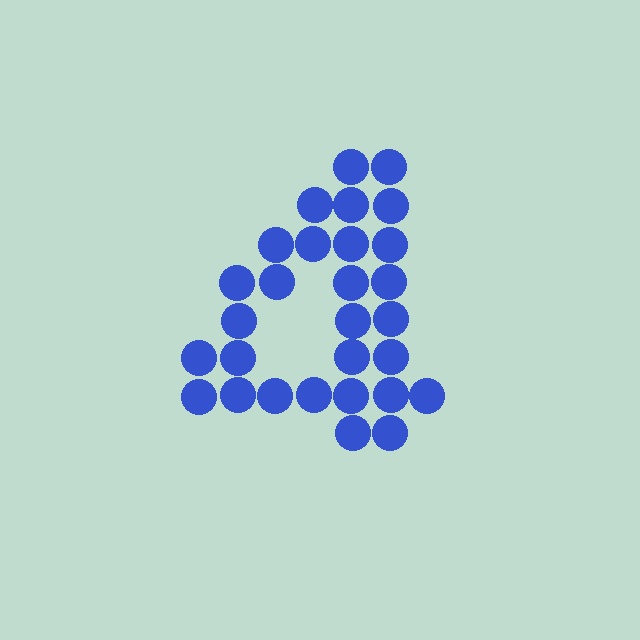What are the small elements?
The small elements are circles.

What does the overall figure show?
The overall figure shows the digit 4.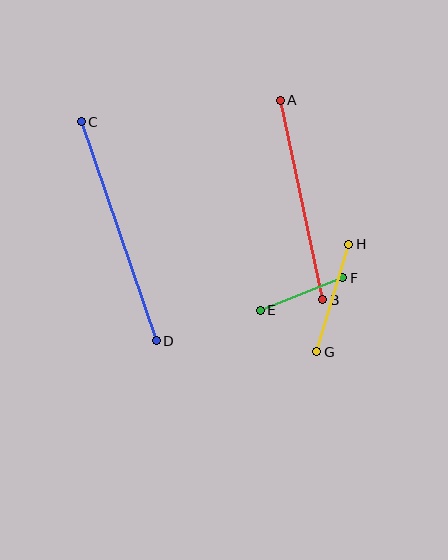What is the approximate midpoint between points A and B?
The midpoint is at approximately (302, 200) pixels.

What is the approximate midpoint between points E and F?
The midpoint is at approximately (302, 294) pixels.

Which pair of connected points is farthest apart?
Points C and D are farthest apart.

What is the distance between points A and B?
The distance is approximately 204 pixels.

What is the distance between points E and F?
The distance is approximately 88 pixels.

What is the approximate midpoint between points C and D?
The midpoint is at approximately (119, 231) pixels.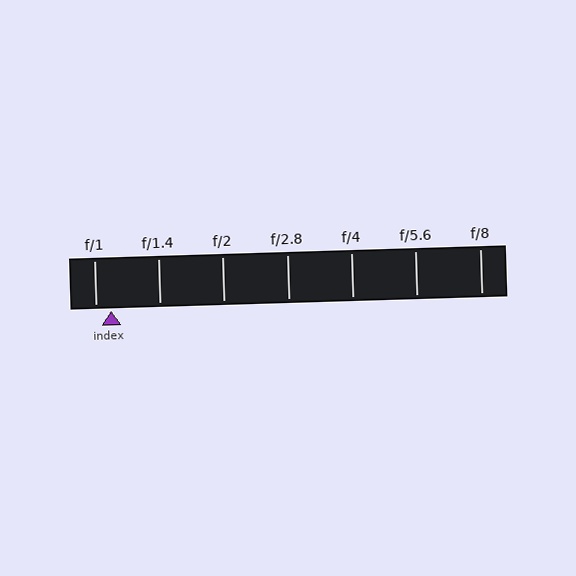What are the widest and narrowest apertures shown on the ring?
The widest aperture shown is f/1 and the narrowest is f/8.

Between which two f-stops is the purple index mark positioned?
The index mark is between f/1 and f/1.4.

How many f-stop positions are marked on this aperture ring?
There are 7 f-stop positions marked.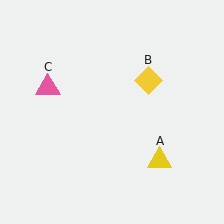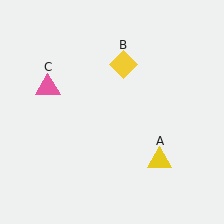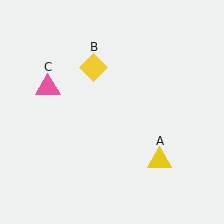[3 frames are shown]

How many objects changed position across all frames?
1 object changed position: yellow diamond (object B).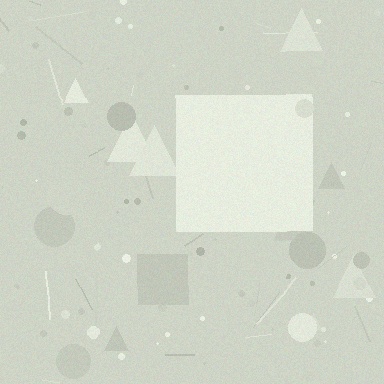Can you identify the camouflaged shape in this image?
The camouflaged shape is a square.